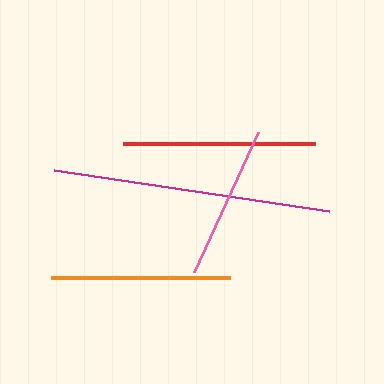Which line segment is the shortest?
The pink line is the shortest at approximately 154 pixels.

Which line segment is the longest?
The magenta line is the longest at approximately 278 pixels.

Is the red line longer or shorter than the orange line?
The red line is longer than the orange line.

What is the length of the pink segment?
The pink segment is approximately 154 pixels long.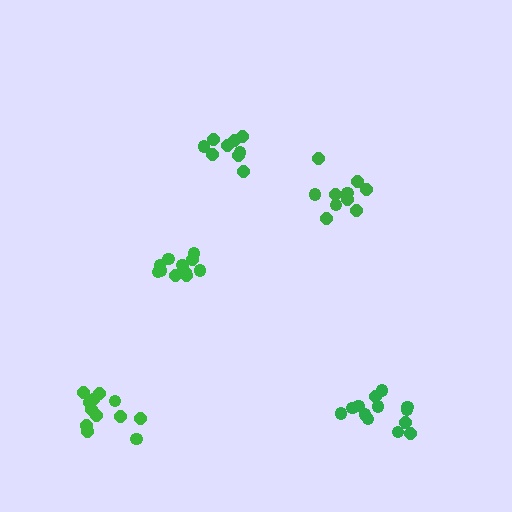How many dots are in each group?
Group 1: 9 dots, Group 2: 12 dots, Group 3: 10 dots, Group 4: 12 dots, Group 5: 13 dots (56 total).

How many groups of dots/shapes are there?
There are 5 groups.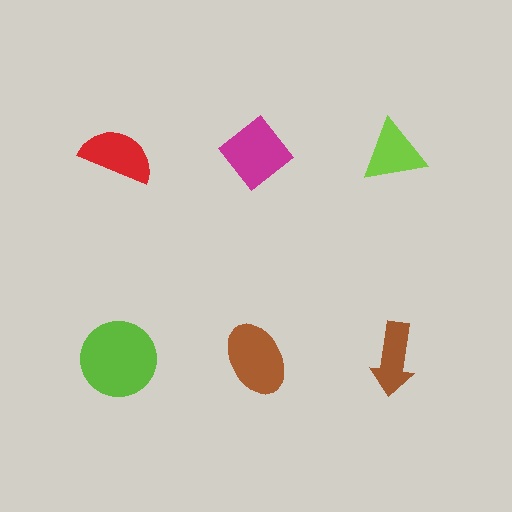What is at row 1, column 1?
A red semicircle.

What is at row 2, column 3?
A brown arrow.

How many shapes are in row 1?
3 shapes.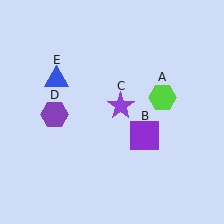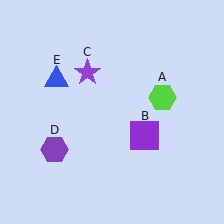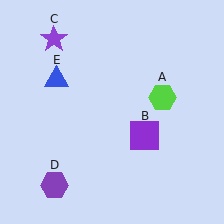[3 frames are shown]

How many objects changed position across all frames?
2 objects changed position: purple star (object C), purple hexagon (object D).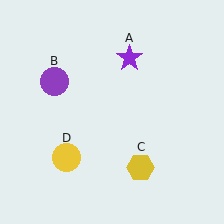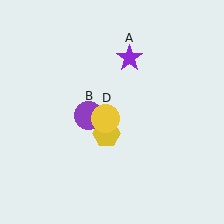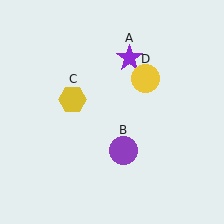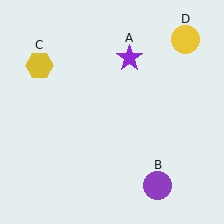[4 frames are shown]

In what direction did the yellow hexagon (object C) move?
The yellow hexagon (object C) moved up and to the left.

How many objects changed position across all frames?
3 objects changed position: purple circle (object B), yellow hexagon (object C), yellow circle (object D).